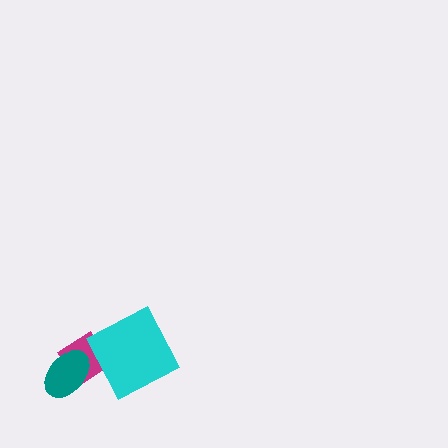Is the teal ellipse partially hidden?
No, no other shape covers it.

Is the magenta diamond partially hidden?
Yes, it is partially covered by another shape.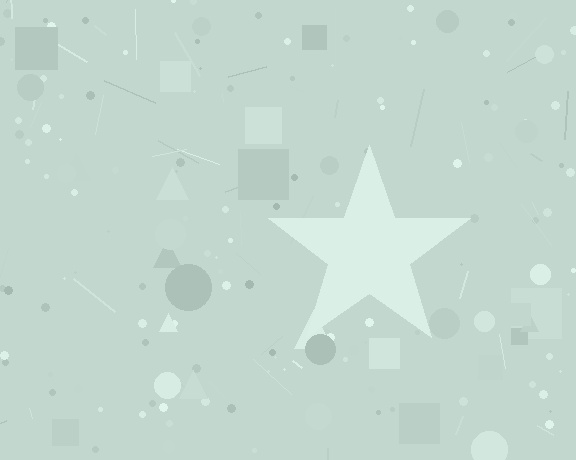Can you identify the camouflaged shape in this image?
The camouflaged shape is a star.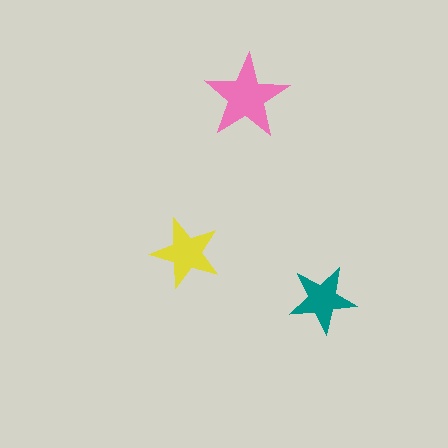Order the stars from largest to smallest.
the pink one, the yellow one, the teal one.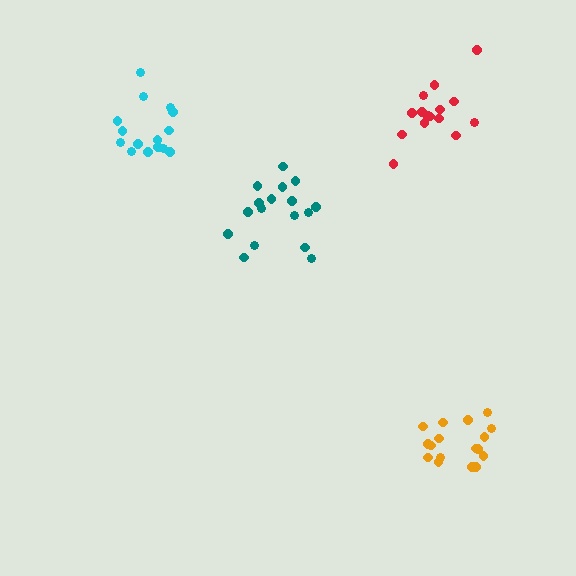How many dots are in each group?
Group 1: 15 dots, Group 2: 17 dots, Group 3: 17 dots, Group 4: 15 dots (64 total).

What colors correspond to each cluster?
The clusters are colored: cyan, teal, orange, red.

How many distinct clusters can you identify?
There are 4 distinct clusters.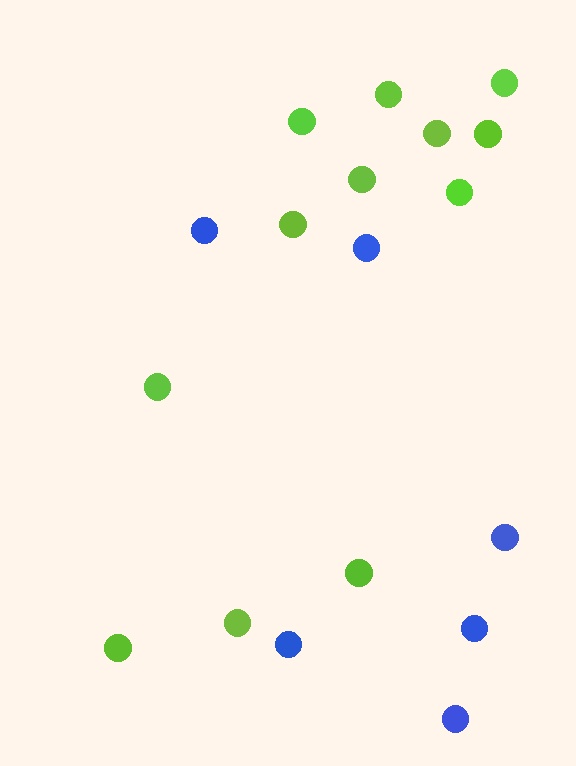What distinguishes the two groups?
There are 2 groups: one group of lime circles (12) and one group of blue circles (6).